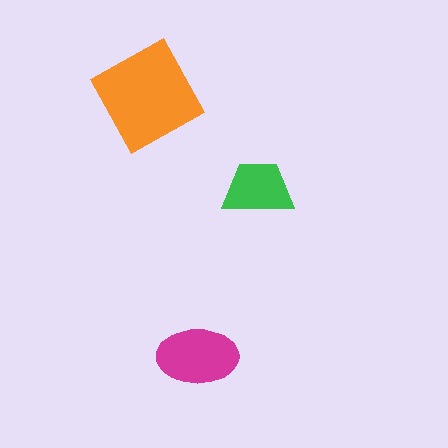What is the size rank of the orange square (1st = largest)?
1st.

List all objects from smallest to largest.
The green trapezoid, the magenta ellipse, the orange square.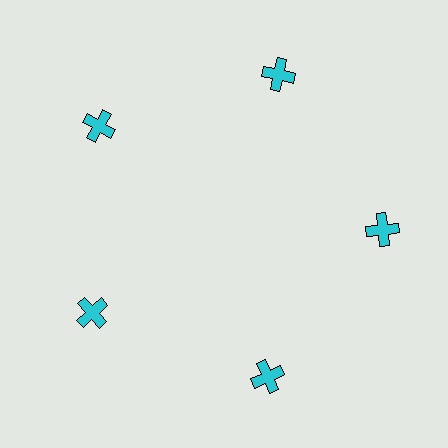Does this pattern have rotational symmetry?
Yes, this pattern has 5-fold rotational symmetry. It looks the same after rotating 72 degrees around the center.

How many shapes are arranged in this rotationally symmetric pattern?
There are 5 shapes, arranged in 5 groups of 1.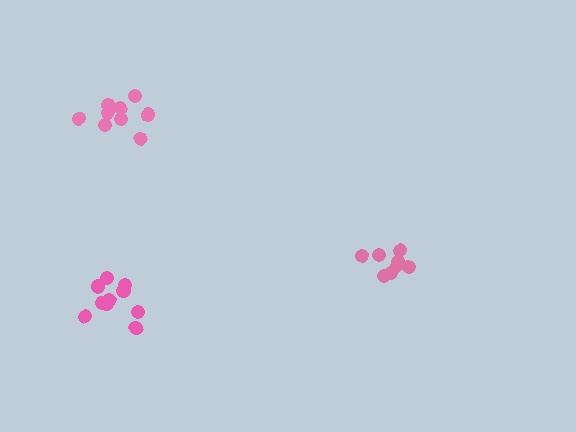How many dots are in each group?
Group 1: 10 dots, Group 2: 9 dots, Group 3: 9 dots (28 total).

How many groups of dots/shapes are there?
There are 3 groups.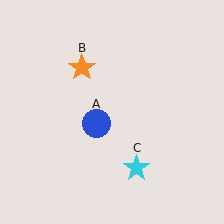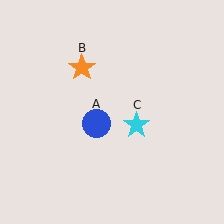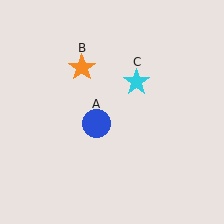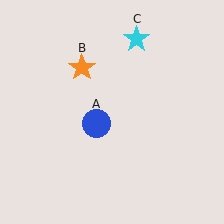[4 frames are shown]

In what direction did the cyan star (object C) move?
The cyan star (object C) moved up.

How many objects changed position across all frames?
1 object changed position: cyan star (object C).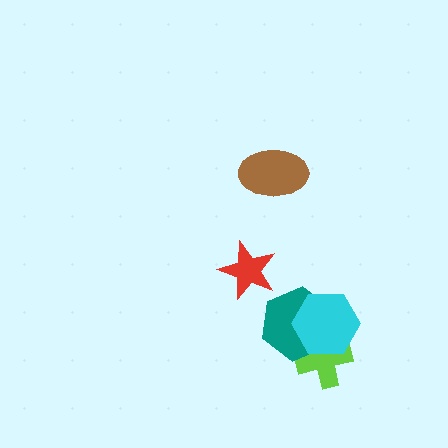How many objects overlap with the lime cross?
2 objects overlap with the lime cross.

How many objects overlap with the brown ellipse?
0 objects overlap with the brown ellipse.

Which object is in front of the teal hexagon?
The cyan hexagon is in front of the teal hexagon.